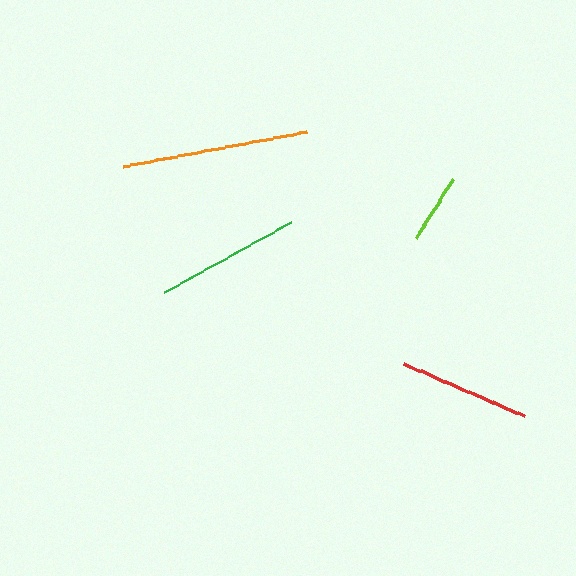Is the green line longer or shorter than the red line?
The green line is longer than the red line.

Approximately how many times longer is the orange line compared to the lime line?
The orange line is approximately 2.7 times the length of the lime line.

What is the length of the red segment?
The red segment is approximately 131 pixels long.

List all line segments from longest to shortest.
From longest to shortest: orange, green, red, lime.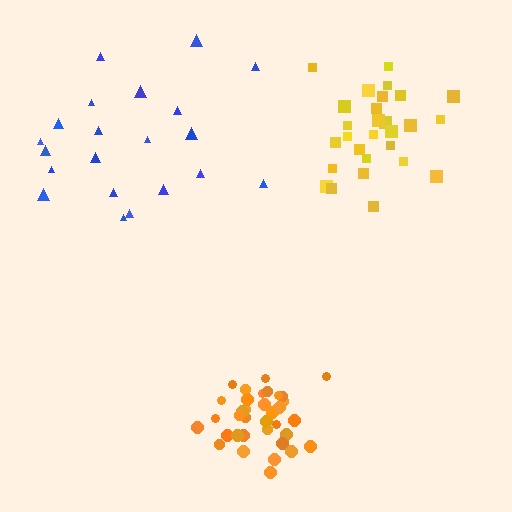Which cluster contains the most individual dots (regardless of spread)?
Orange (35).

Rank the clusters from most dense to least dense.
orange, yellow, blue.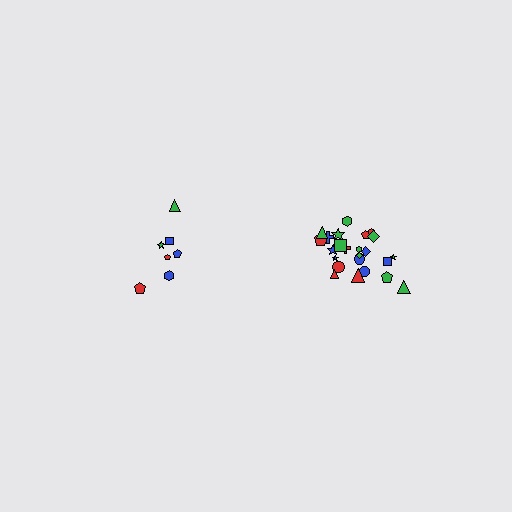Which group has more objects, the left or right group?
The right group.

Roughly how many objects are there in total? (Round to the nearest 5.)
Roughly 30 objects in total.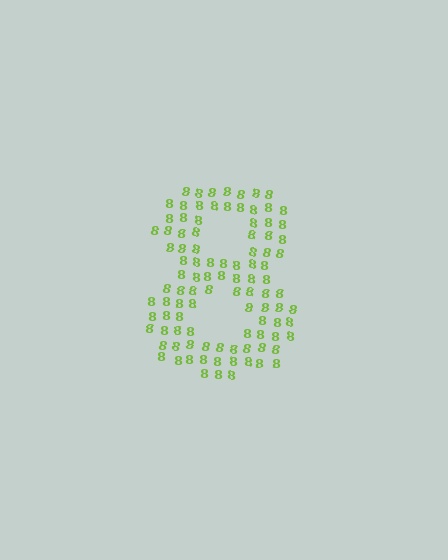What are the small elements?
The small elements are digit 8's.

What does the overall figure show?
The overall figure shows the digit 8.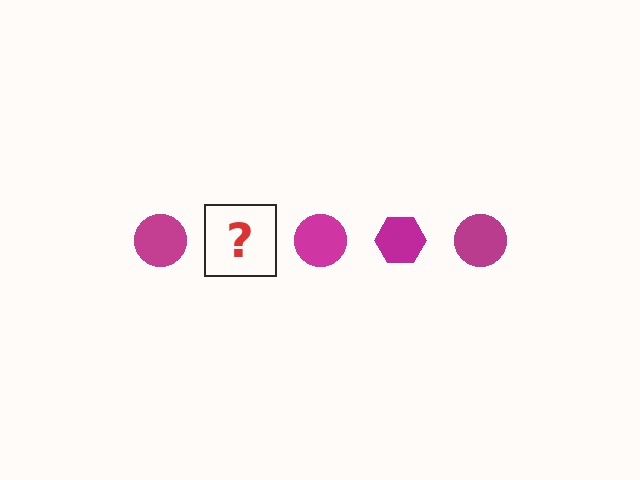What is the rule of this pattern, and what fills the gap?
The rule is that the pattern cycles through circle, hexagon shapes in magenta. The gap should be filled with a magenta hexagon.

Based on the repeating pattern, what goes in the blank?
The blank should be a magenta hexagon.